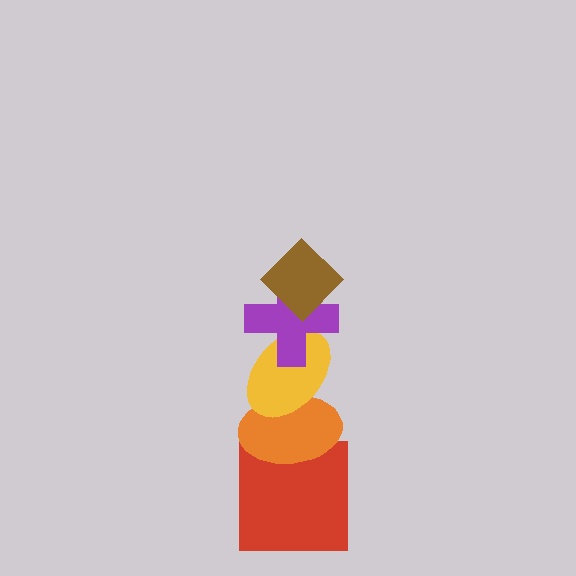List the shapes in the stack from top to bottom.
From top to bottom: the brown diamond, the purple cross, the yellow ellipse, the orange ellipse, the red square.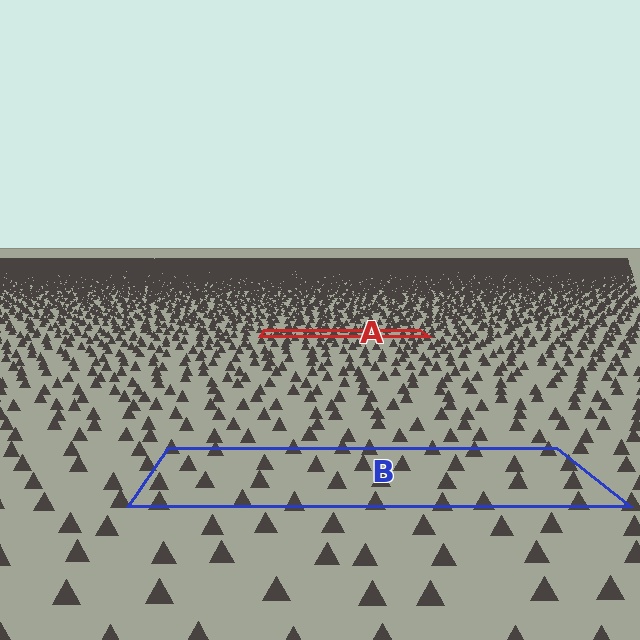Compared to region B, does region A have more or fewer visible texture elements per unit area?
Region A has more texture elements per unit area — they are packed more densely because it is farther away.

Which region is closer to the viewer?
Region B is closer. The texture elements there are larger and more spread out.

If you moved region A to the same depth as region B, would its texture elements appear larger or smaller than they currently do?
They would appear larger. At a closer depth, the same texture elements are projected at a bigger on-screen size.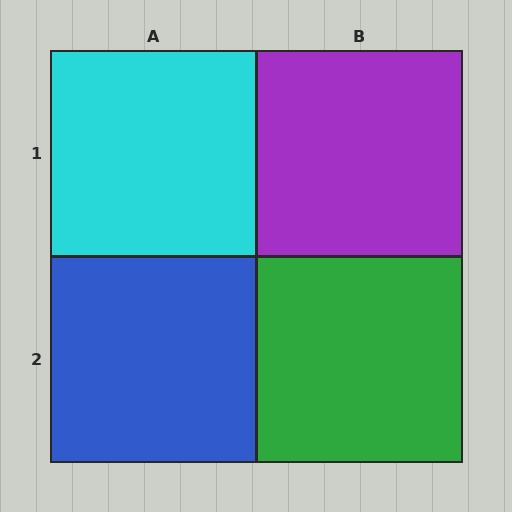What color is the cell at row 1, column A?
Cyan.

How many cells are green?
1 cell is green.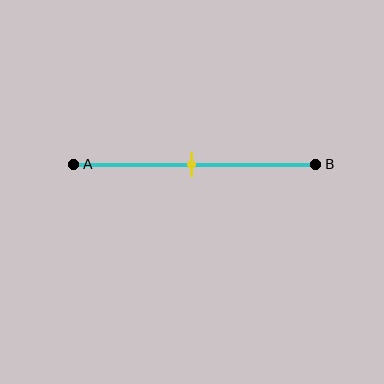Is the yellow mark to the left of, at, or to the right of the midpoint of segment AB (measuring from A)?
The yellow mark is approximately at the midpoint of segment AB.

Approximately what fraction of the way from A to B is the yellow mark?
The yellow mark is approximately 50% of the way from A to B.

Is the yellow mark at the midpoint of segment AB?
Yes, the mark is approximately at the midpoint.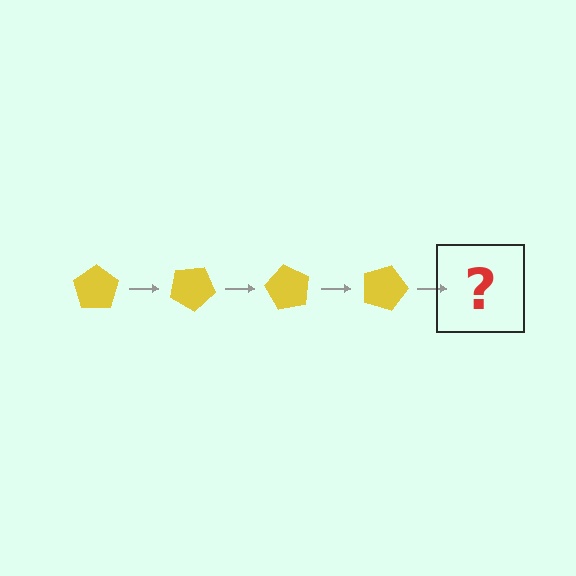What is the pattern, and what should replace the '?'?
The pattern is that the pentagon rotates 30 degrees each step. The '?' should be a yellow pentagon rotated 120 degrees.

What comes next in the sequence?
The next element should be a yellow pentagon rotated 120 degrees.